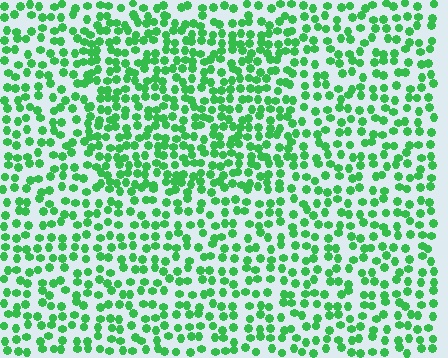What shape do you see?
I see a rectangle.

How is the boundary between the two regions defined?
The boundary is defined by a change in element density (approximately 1.5x ratio). All elements are the same color, size, and shape.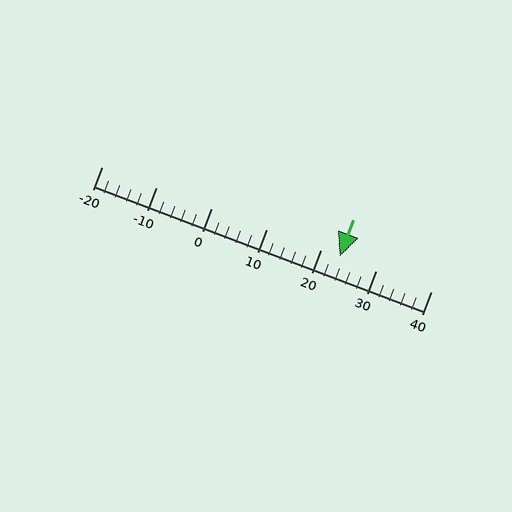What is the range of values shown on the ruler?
The ruler shows values from -20 to 40.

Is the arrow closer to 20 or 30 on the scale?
The arrow is closer to 20.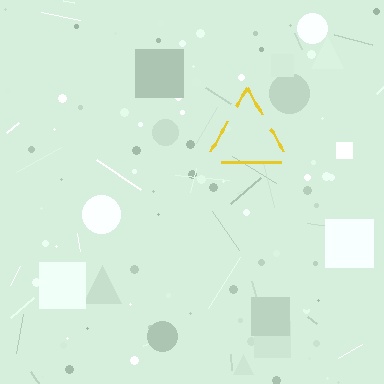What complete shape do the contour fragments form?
The contour fragments form a triangle.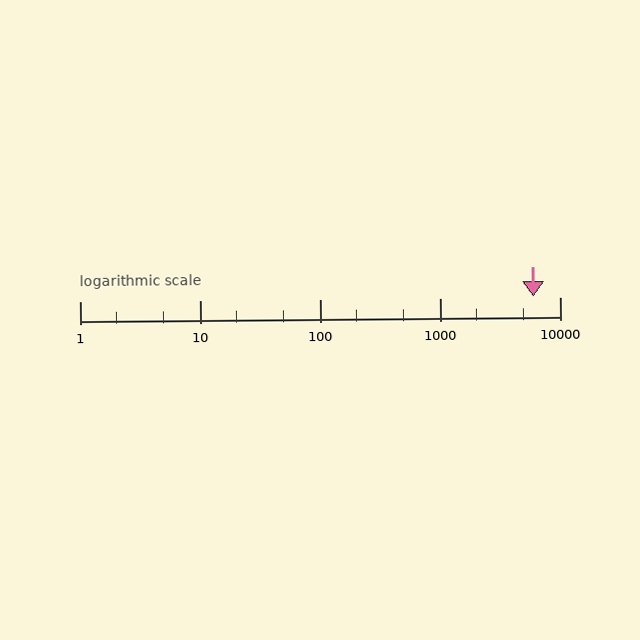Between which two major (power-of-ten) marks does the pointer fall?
The pointer is between 1000 and 10000.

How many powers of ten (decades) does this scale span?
The scale spans 4 decades, from 1 to 10000.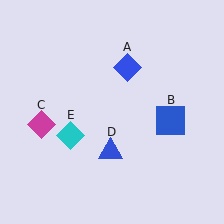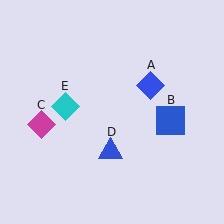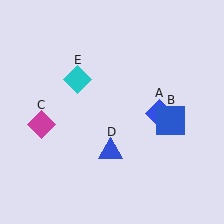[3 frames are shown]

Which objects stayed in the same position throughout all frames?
Blue square (object B) and magenta diamond (object C) and blue triangle (object D) remained stationary.